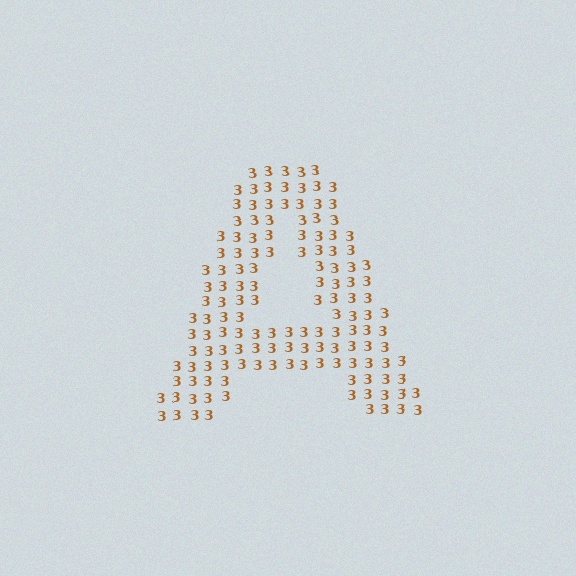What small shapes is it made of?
It is made of small digit 3's.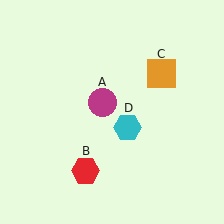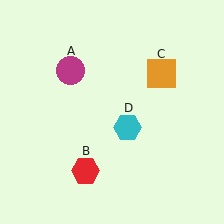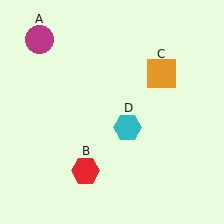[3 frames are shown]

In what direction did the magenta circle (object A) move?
The magenta circle (object A) moved up and to the left.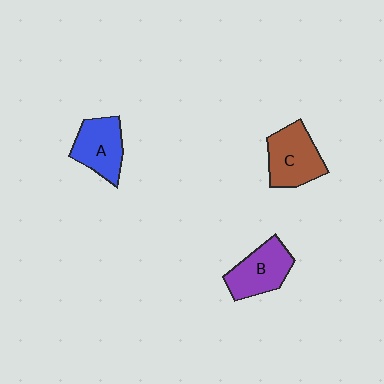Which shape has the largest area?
Shape C (brown).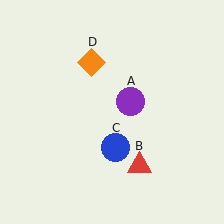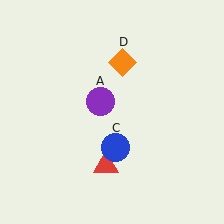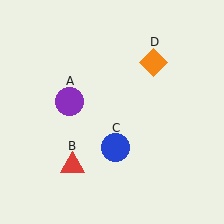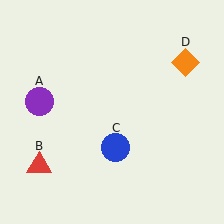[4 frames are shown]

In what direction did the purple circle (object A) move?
The purple circle (object A) moved left.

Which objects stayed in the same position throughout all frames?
Blue circle (object C) remained stationary.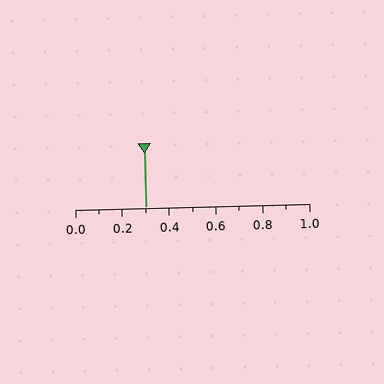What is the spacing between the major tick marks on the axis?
The major ticks are spaced 0.2 apart.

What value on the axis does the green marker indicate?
The marker indicates approximately 0.3.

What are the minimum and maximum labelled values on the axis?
The axis runs from 0.0 to 1.0.